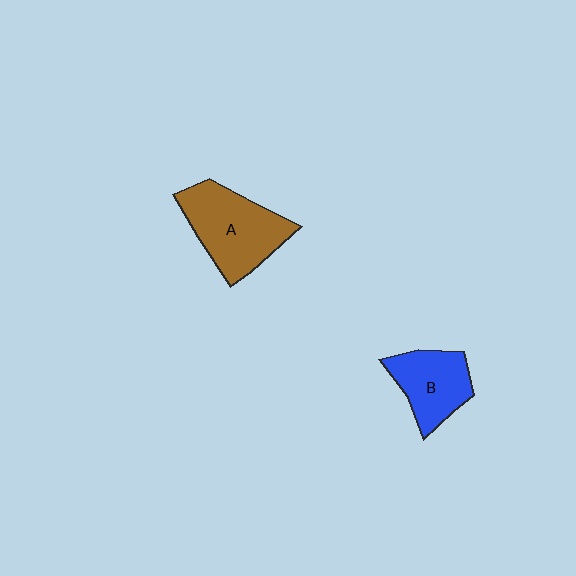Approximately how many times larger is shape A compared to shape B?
Approximately 1.4 times.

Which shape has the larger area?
Shape A (brown).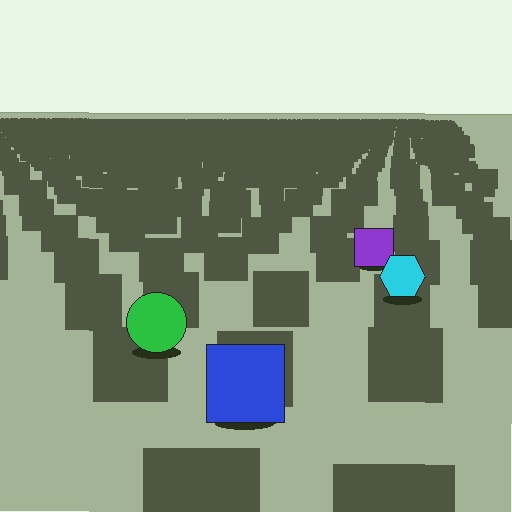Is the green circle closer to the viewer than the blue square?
No. The blue square is closer — you can tell from the texture gradient: the ground texture is coarser near it.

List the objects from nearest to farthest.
From nearest to farthest: the blue square, the green circle, the cyan hexagon, the purple square.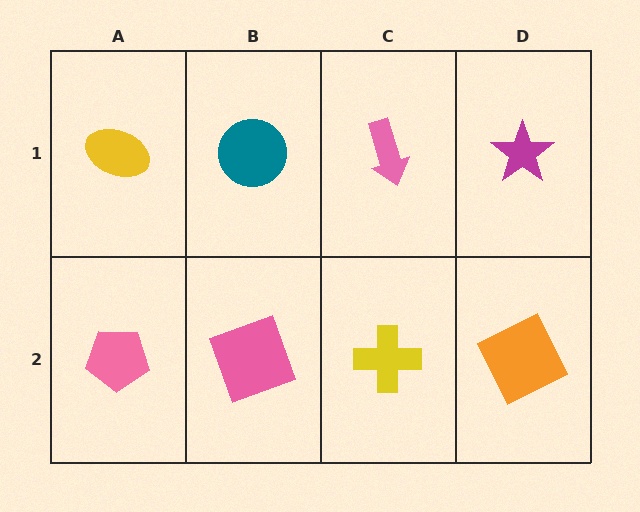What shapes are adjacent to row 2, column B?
A teal circle (row 1, column B), a pink pentagon (row 2, column A), a yellow cross (row 2, column C).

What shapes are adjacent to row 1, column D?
An orange square (row 2, column D), a pink arrow (row 1, column C).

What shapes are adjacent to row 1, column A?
A pink pentagon (row 2, column A), a teal circle (row 1, column B).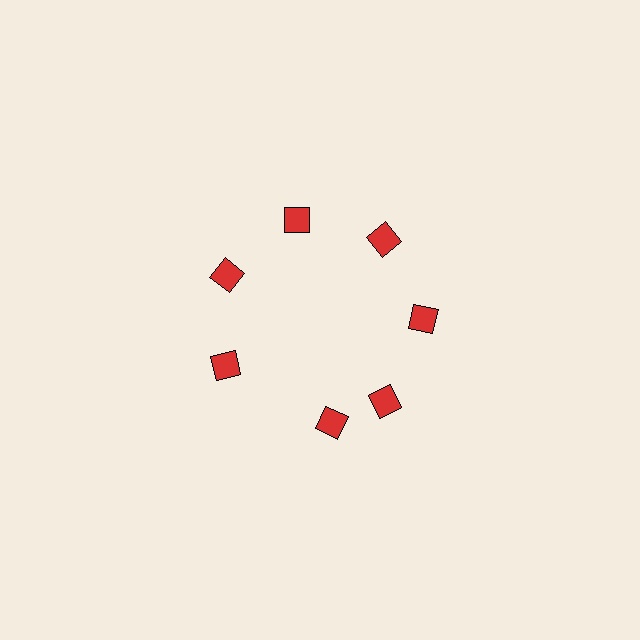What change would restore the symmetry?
The symmetry would be restored by rotating it back into even spacing with its neighbors so that all 7 diamonds sit at equal angles and equal distance from the center.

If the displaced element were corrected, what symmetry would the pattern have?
It would have 7-fold rotational symmetry — the pattern would map onto itself every 51 degrees.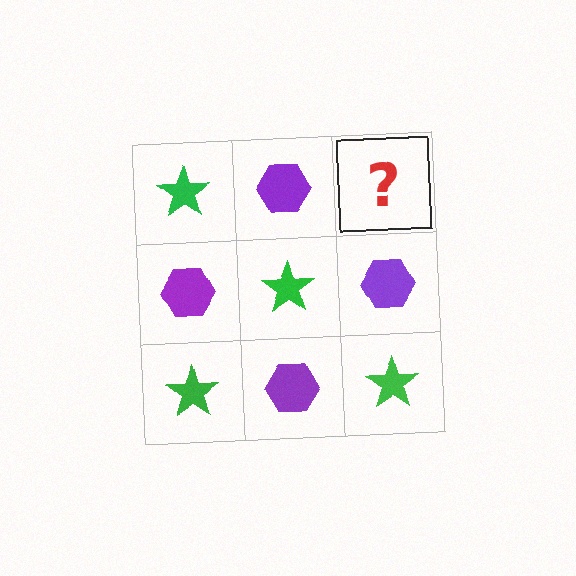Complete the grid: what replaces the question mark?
The question mark should be replaced with a green star.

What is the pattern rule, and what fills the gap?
The rule is that it alternates green star and purple hexagon in a checkerboard pattern. The gap should be filled with a green star.